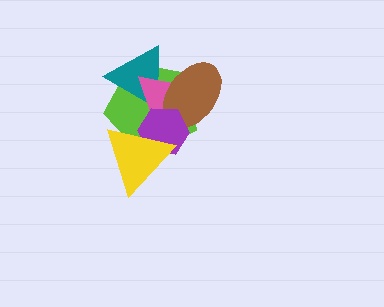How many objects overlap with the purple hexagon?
4 objects overlap with the purple hexagon.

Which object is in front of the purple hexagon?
The yellow triangle is in front of the purple hexagon.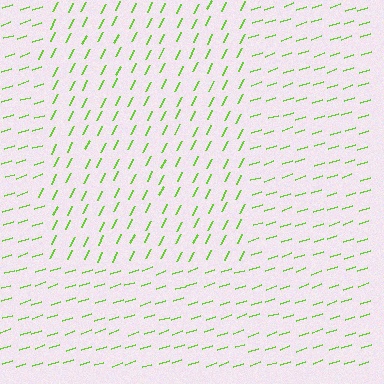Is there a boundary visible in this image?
Yes, there is a texture boundary formed by a change in line orientation.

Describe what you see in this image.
The image is filled with small lime line segments. A rectangle region in the image has lines oriented differently from the surrounding lines, creating a visible texture boundary.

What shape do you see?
I see a rectangle.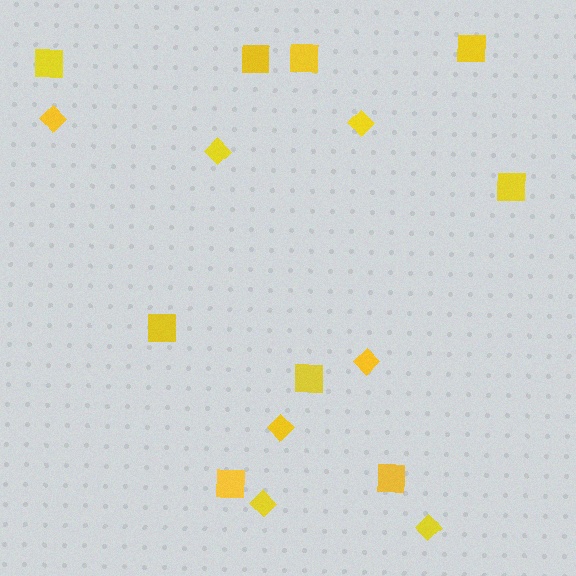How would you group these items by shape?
There are 2 groups: one group of squares (9) and one group of diamonds (7).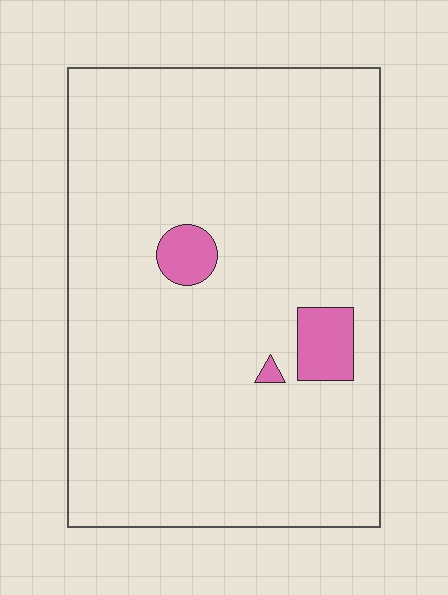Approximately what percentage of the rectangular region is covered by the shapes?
Approximately 5%.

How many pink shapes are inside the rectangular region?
3.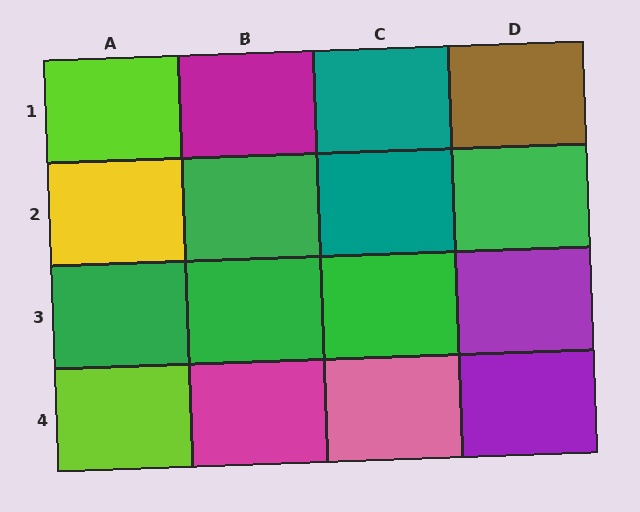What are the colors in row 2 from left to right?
Yellow, green, teal, green.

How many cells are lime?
2 cells are lime.